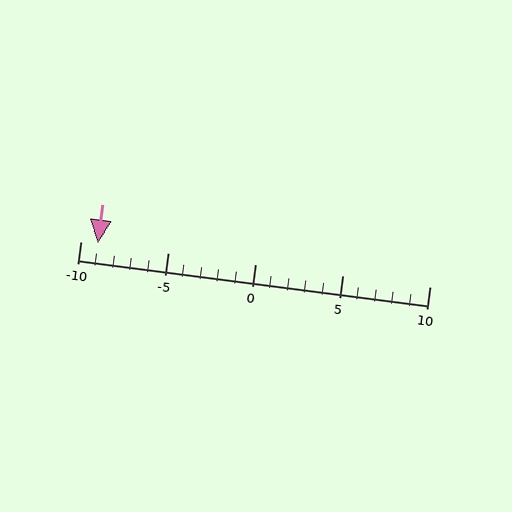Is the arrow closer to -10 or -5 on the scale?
The arrow is closer to -10.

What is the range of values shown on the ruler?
The ruler shows values from -10 to 10.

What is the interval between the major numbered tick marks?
The major tick marks are spaced 5 units apart.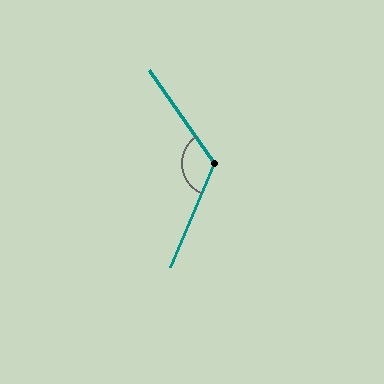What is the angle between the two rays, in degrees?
Approximately 122 degrees.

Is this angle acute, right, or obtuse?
It is obtuse.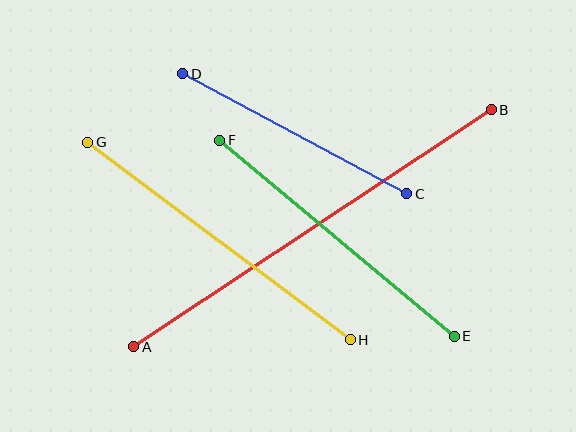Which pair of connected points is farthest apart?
Points A and B are farthest apart.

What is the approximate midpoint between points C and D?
The midpoint is at approximately (295, 134) pixels.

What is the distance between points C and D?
The distance is approximately 254 pixels.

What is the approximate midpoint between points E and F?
The midpoint is at approximately (337, 238) pixels.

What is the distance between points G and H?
The distance is approximately 329 pixels.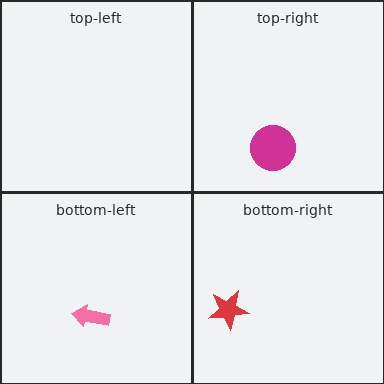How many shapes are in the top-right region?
1.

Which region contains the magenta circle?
The top-right region.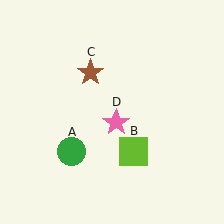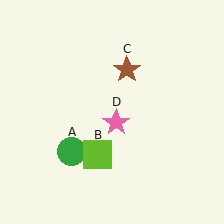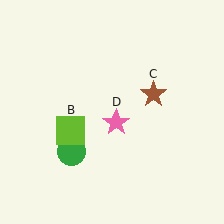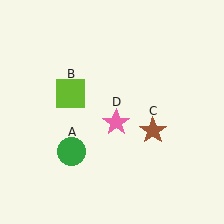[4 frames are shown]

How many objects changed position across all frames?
2 objects changed position: lime square (object B), brown star (object C).